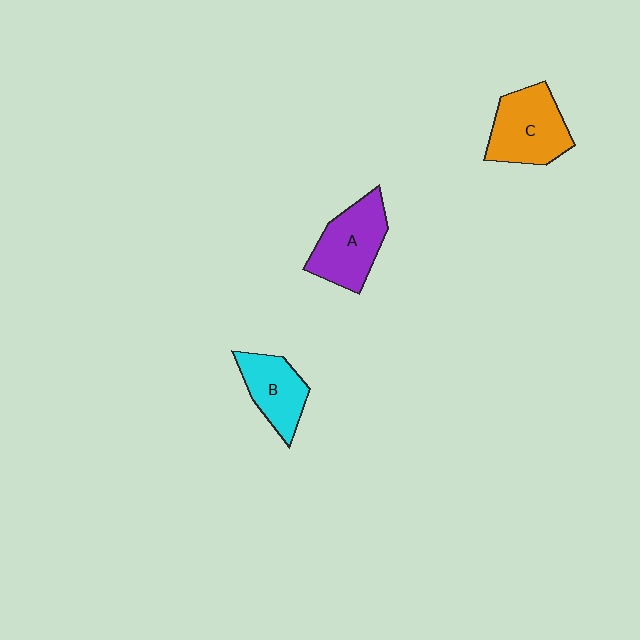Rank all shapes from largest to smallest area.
From largest to smallest: C (orange), A (purple), B (cyan).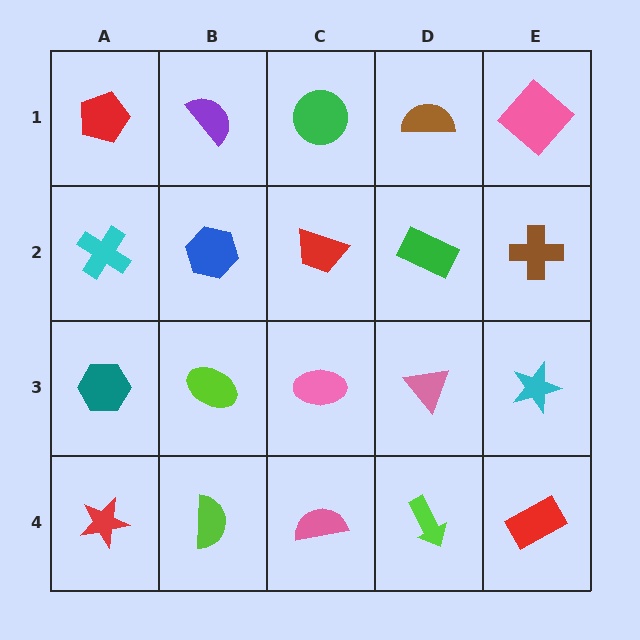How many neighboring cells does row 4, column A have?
2.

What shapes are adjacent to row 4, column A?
A teal hexagon (row 3, column A), a lime semicircle (row 4, column B).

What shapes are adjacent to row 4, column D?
A pink triangle (row 3, column D), a pink semicircle (row 4, column C), a red rectangle (row 4, column E).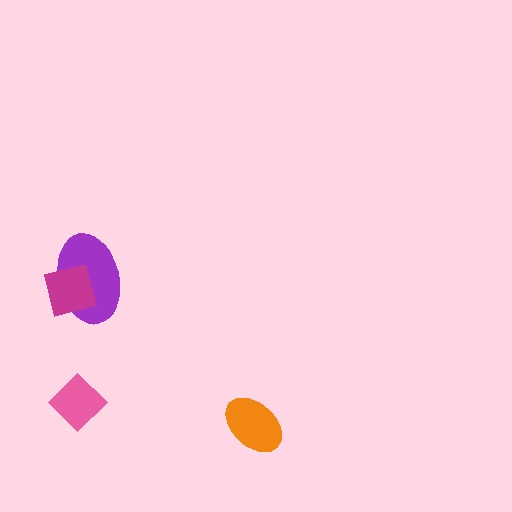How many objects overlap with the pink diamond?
0 objects overlap with the pink diamond.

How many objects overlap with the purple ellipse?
1 object overlaps with the purple ellipse.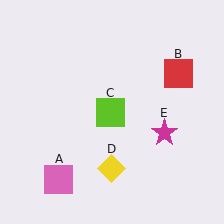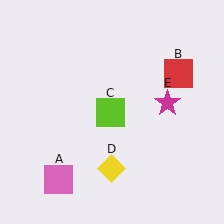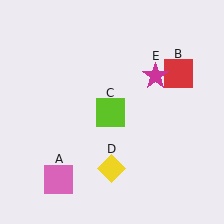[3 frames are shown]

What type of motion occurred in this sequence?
The magenta star (object E) rotated counterclockwise around the center of the scene.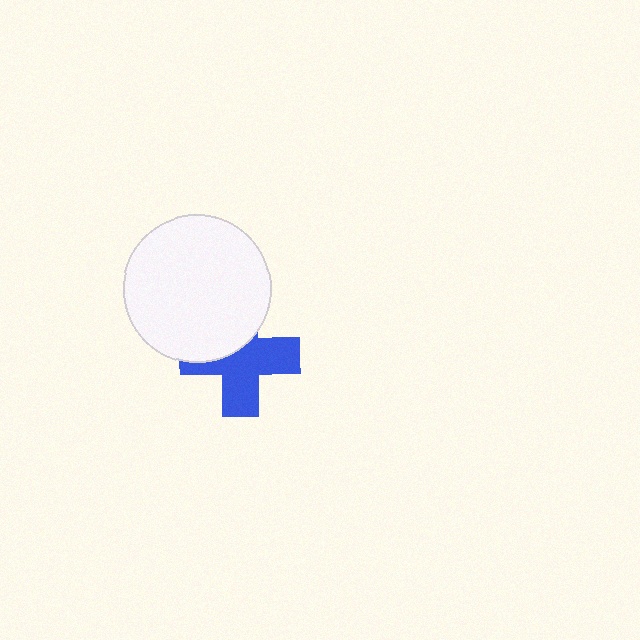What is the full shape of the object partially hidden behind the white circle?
The partially hidden object is a blue cross.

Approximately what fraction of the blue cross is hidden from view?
Roughly 39% of the blue cross is hidden behind the white circle.